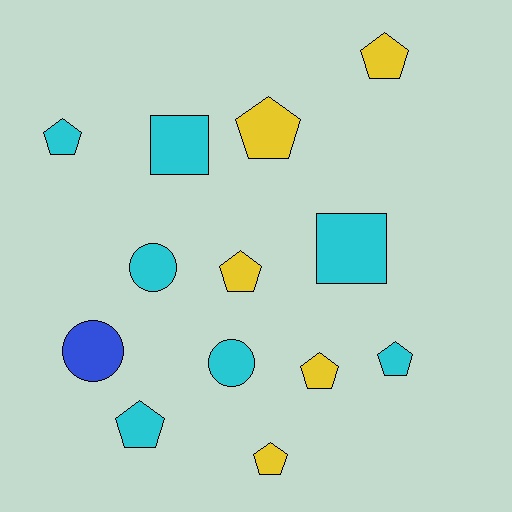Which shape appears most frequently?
Pentagon, with 8 objects.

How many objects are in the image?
There are 13 objects.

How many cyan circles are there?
There are 2 cyan circles.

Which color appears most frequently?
Cyan, with 7 objects.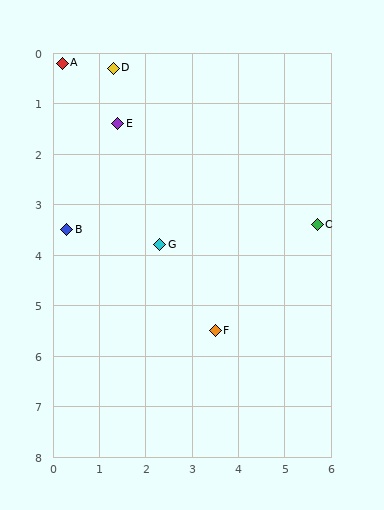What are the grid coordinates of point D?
Point D is at approximately (1.3, 0.3).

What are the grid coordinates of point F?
Point F is at approximately (3.5, 5.5).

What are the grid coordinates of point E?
Point E is at approximately (1.4, 1.4).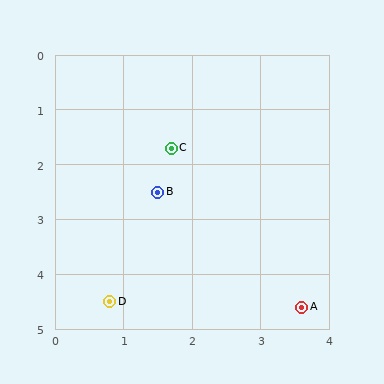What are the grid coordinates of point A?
Point A is at approximately (3.6, 4.6).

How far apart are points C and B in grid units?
Points C and B are about 0.8 grid units apart.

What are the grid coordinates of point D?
Point D is at approximately (0.8, 4.5).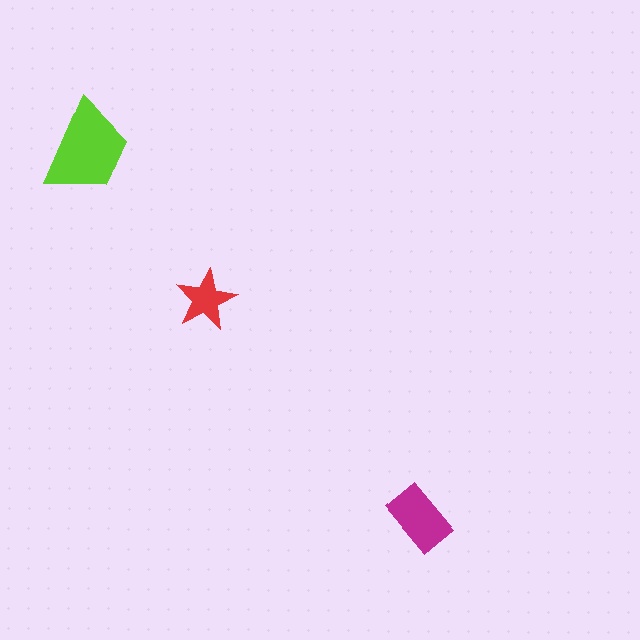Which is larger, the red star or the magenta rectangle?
The magenta rectangle.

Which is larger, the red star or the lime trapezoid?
The lime trapezoid.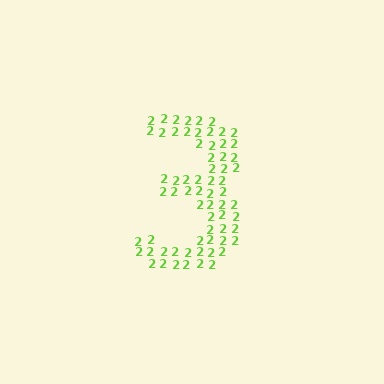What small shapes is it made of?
It is made of small digit 2's.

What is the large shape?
The large shape is the digit 3.